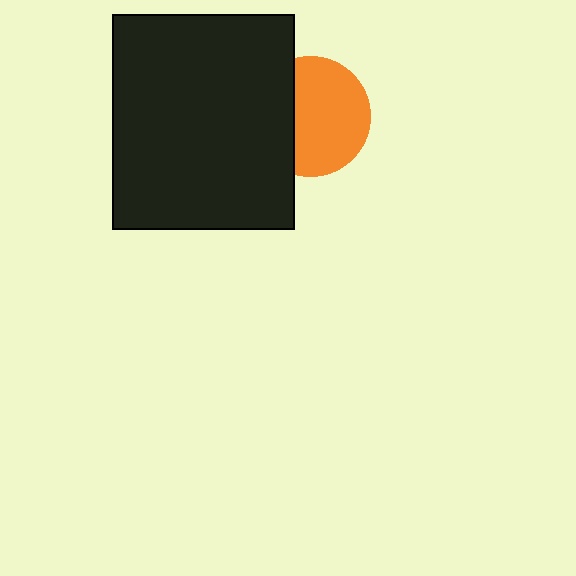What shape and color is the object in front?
The object in front is a black rectangle.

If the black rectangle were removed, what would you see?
You would see the complete orange circle.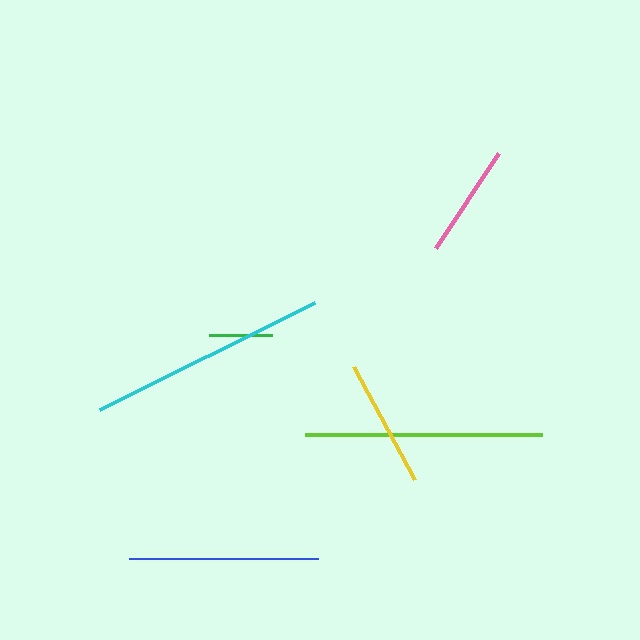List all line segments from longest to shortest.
From longest to shortest: cyan, lime, blue, yellow, pink, green.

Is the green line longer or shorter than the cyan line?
The cyan line is longer than the green line.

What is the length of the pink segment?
The pink segment is approximately 114 pixels long.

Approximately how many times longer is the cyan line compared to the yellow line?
The cyan line is approximately 1.9 times the length of the yellow line.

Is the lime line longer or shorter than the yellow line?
The lime line is longer than the yellow line.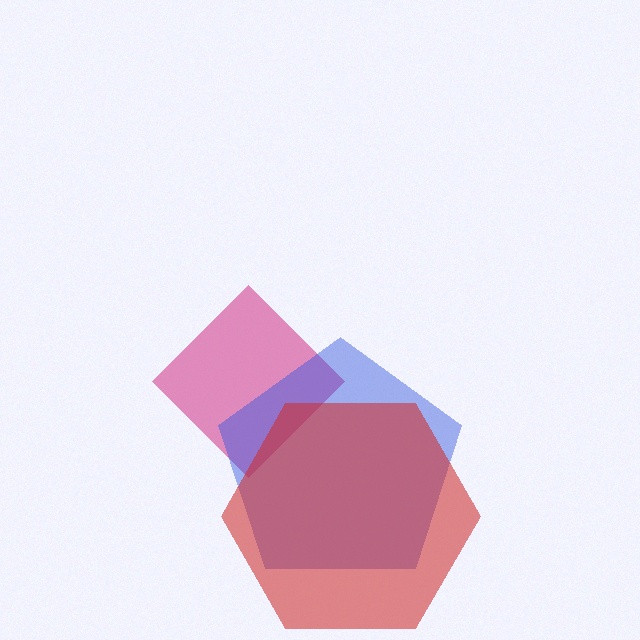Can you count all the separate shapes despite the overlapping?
Yes, there are 3 separate shapes.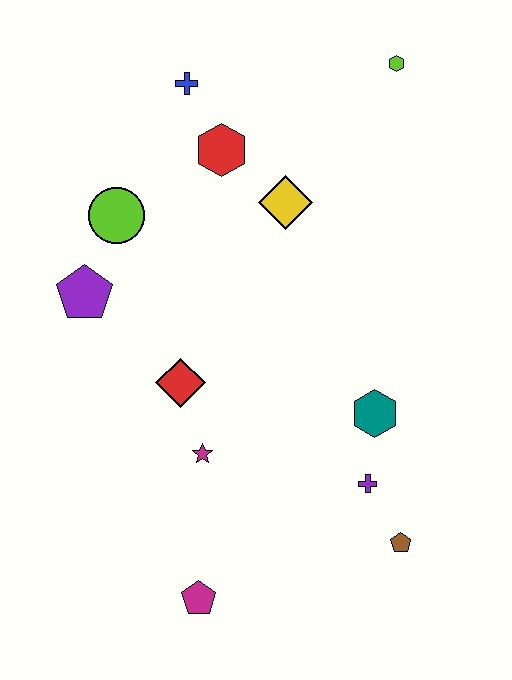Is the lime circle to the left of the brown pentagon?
Yes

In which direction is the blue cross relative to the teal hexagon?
The blue cross is above the teal hexagon.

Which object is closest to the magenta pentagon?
The magenta star is closest to the magenta pentagon.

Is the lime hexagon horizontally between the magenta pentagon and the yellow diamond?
No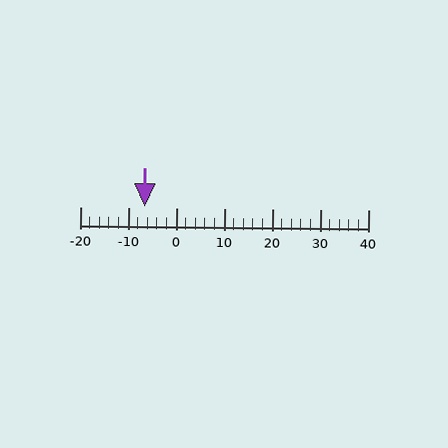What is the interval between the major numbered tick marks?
The major tick marks are spaced 10 units apart.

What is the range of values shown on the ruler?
The ruler shows values from -20 to 40.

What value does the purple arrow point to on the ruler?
The purple arrow points to approximately -6.